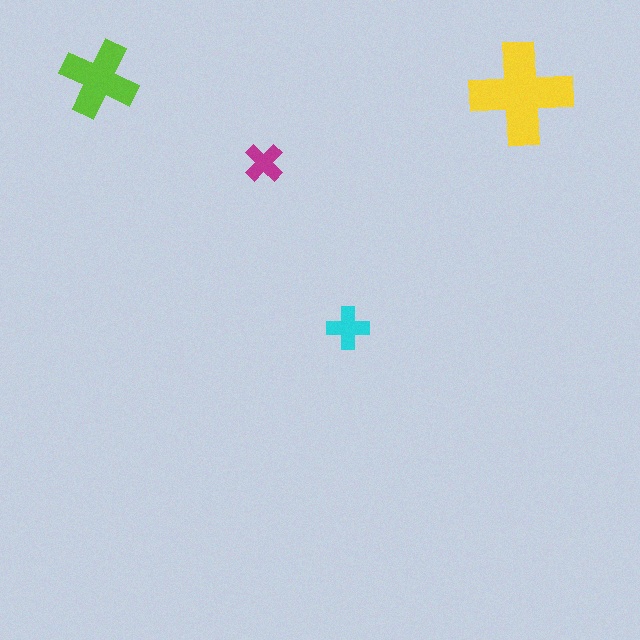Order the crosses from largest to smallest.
the yellow one, the lime one, the cyan one, the magenta one.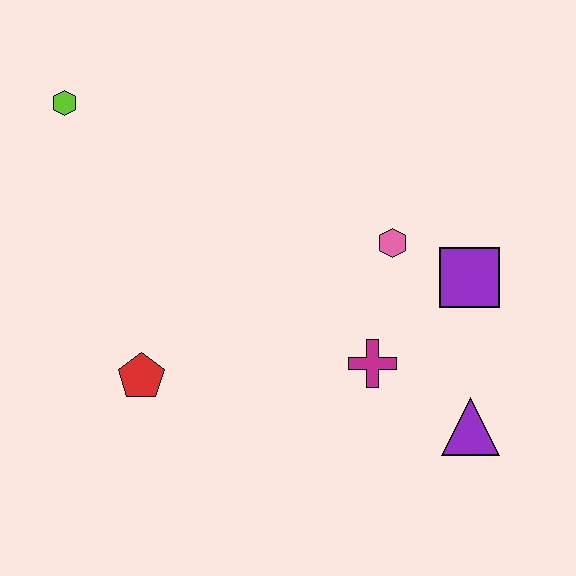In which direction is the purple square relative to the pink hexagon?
The purple square is to the right of the pink hexagon.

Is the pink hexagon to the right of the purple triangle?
No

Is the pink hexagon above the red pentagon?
Yes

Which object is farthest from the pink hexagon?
The lime hexagon is farthest from the pink hexagon.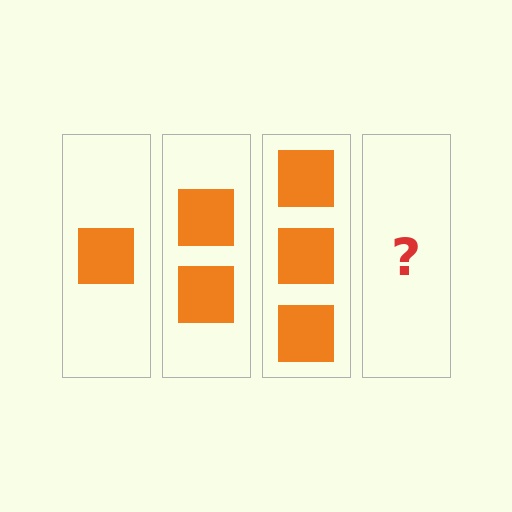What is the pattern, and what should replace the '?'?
The pattern is that each step adds one more square. The '?' should be 4 squares.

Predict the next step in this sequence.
The next step is 4 squares.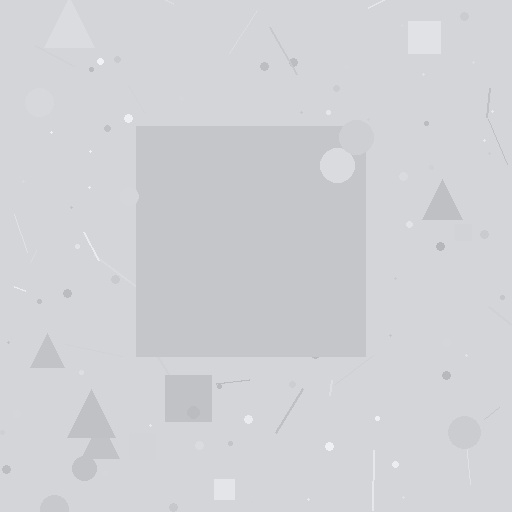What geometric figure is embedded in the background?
A square is embedded in the background.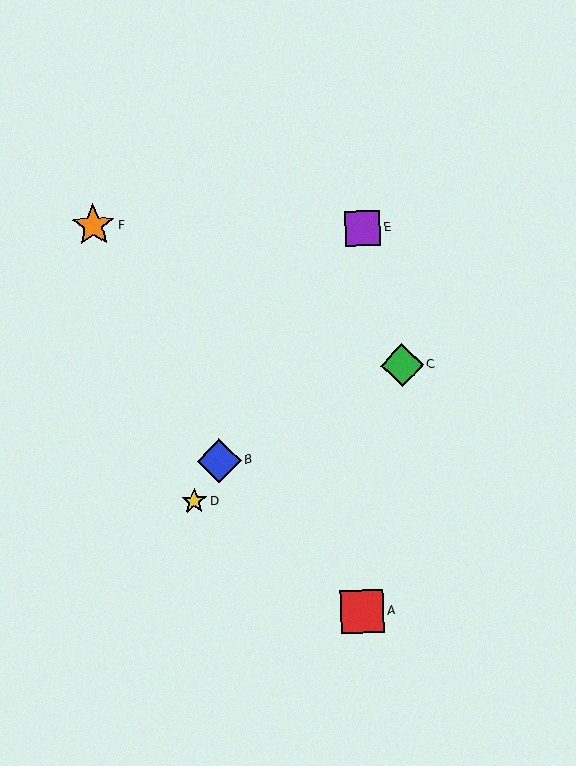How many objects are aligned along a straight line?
3 objects (B, D, E) are aligned along a straight line.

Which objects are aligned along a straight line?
Objects B, D, E are aligned along a straight line.